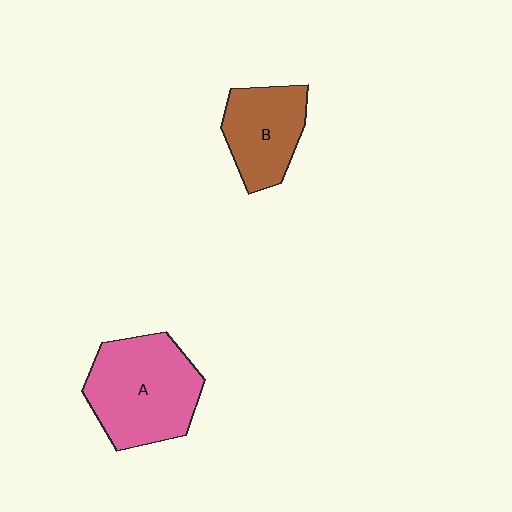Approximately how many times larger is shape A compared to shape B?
Approximately 1.5 times.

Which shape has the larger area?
Shape A (pink).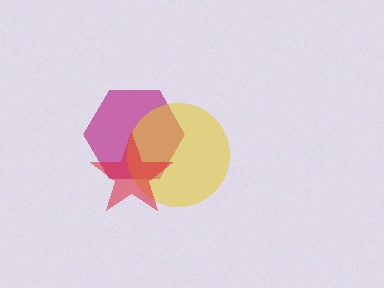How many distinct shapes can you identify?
There are 3 distinct shapes: a magenta hexagon, a yellow circle, a red star.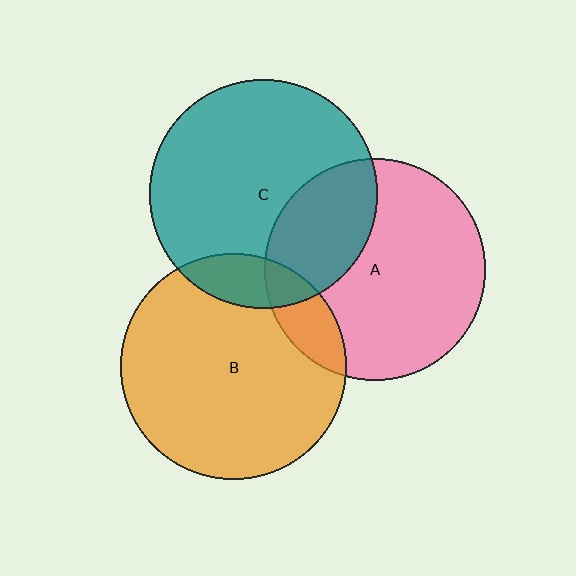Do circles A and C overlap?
Yes.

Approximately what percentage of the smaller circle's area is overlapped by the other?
Approximately 30%.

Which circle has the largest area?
Circle C (teal).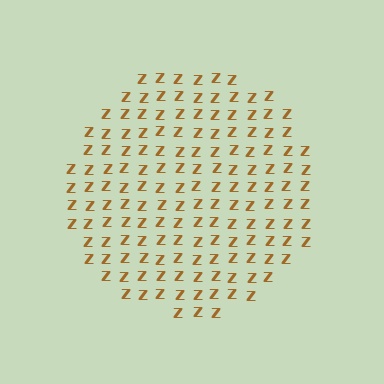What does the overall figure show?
The overall figure shows a circle.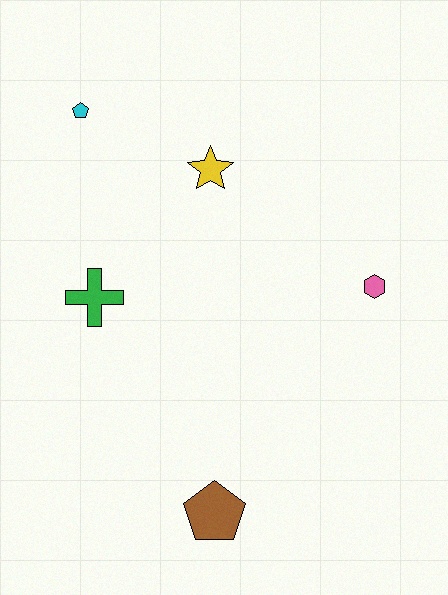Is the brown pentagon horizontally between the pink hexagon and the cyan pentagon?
Yes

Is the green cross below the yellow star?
Yes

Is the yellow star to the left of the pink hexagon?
Yes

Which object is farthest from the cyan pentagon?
The brown pentagon is farthest from the cyan pentagon.